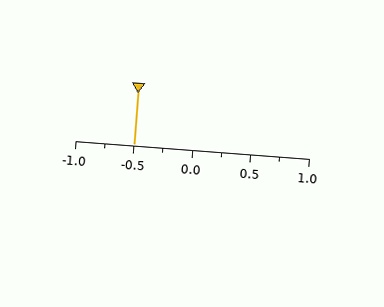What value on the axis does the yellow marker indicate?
The marker indicates approximately -0.5.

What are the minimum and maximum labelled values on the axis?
The axis runs from -1.0 to 1.0.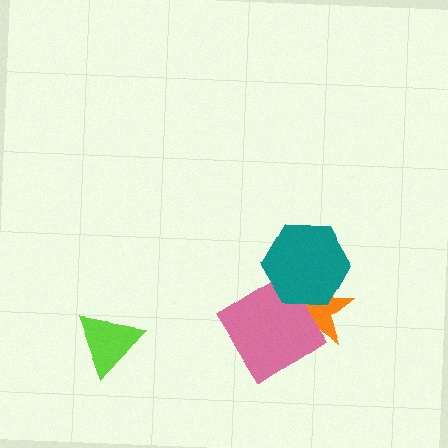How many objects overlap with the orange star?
2 objects overlap with the orange star.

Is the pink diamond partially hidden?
Yes, it is partially covered by another shape.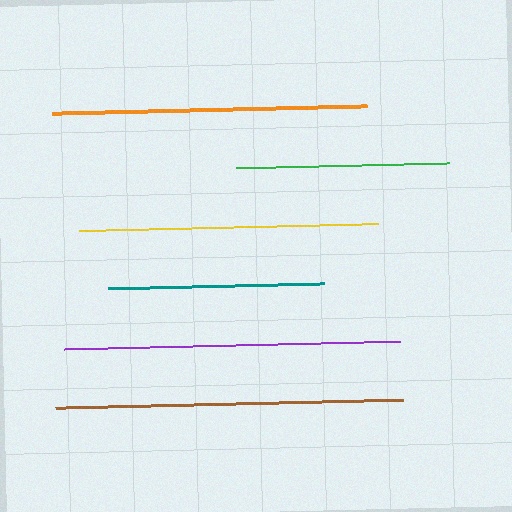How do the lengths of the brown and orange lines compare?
The brown and orange lines are approximately the same length.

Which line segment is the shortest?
The green line is the shortest at approximately 213 pixels.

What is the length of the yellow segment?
The yellow segment is approximately 299 pixels long.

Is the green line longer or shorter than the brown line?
The brown line is longer than the green line.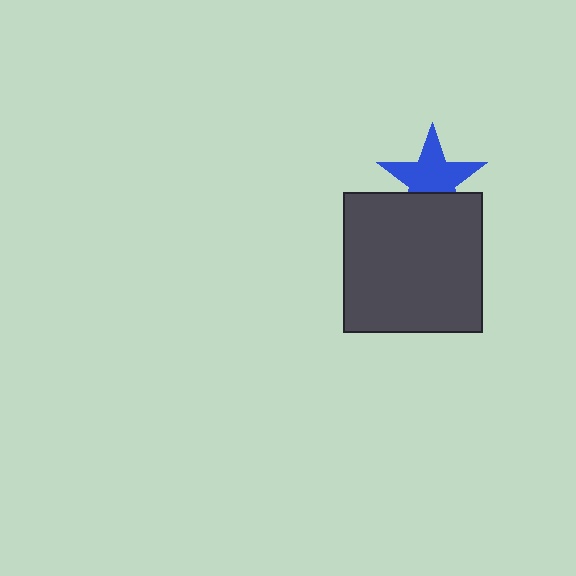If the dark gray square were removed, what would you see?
You would see the complete blue star.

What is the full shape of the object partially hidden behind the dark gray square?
The partially hidden object is a blue star.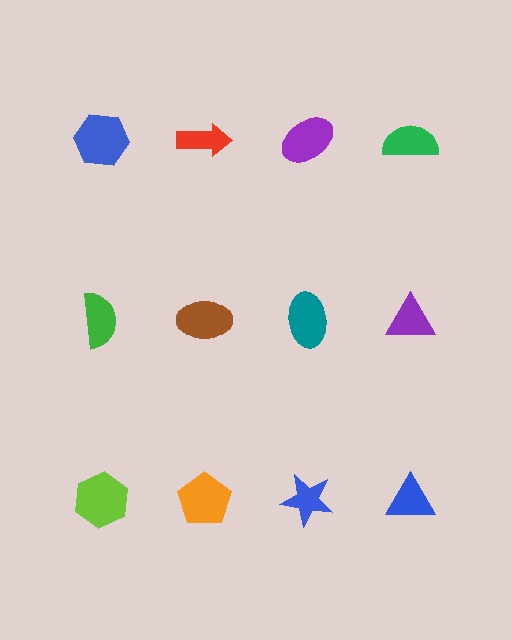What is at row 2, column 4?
A purple triangle.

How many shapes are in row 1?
4 shapes.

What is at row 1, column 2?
A red arrow.